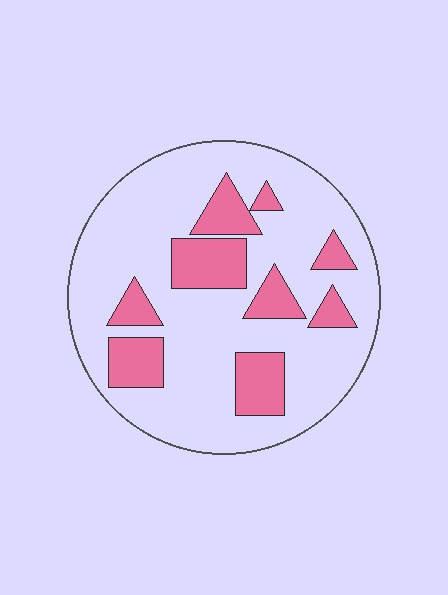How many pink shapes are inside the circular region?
9.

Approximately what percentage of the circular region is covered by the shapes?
Approximately 25%.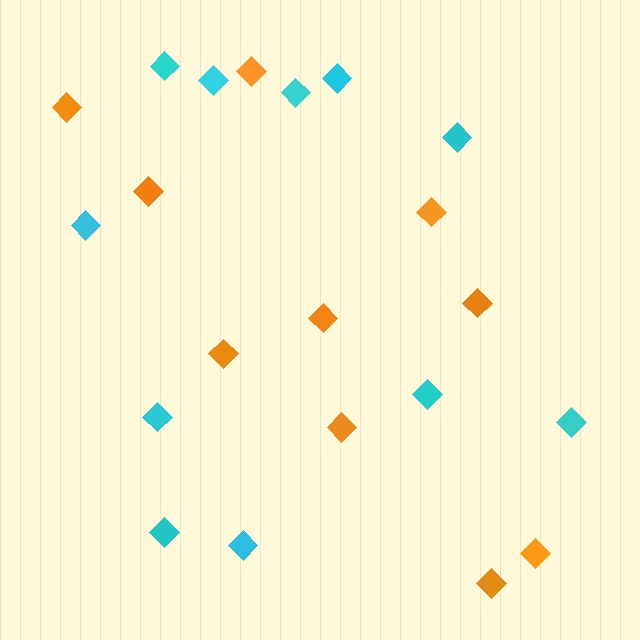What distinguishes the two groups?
There are 2 groups: one group of cyan diamonds (11) and one group of orange diamonds (10).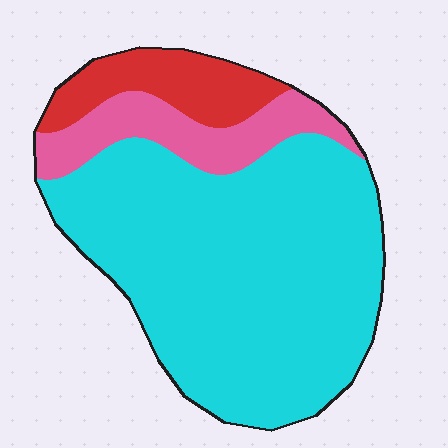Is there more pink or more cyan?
Cyan.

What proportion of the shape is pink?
Pink takes up about one sixth (1/6) of the shape.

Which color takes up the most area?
Cyan, at roughly 75%.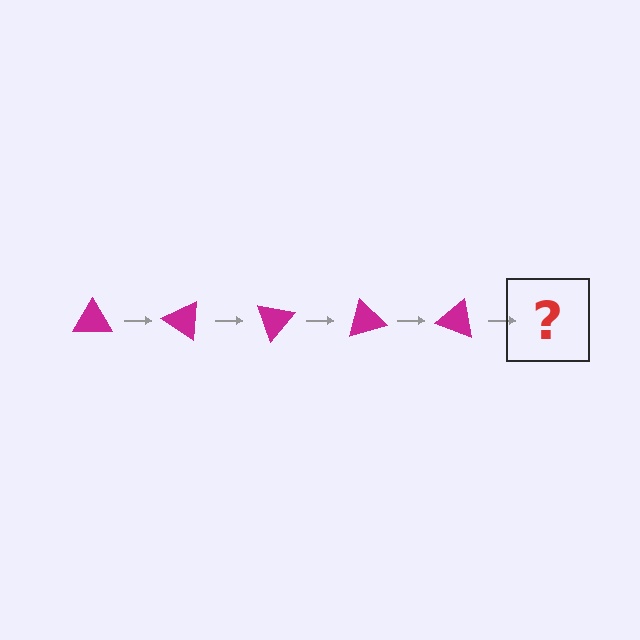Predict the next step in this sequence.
The next step is a magenta triangle rotated 175 degrees.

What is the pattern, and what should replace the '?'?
The pattern is that the triangle rotates 35 degrees each step. The '?' should be a magenta triangle rotated 175 degrees.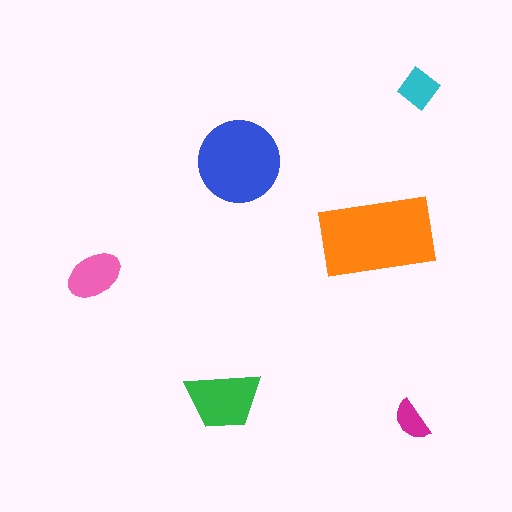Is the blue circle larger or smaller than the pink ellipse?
Larger.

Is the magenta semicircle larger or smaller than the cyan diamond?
Smaller.